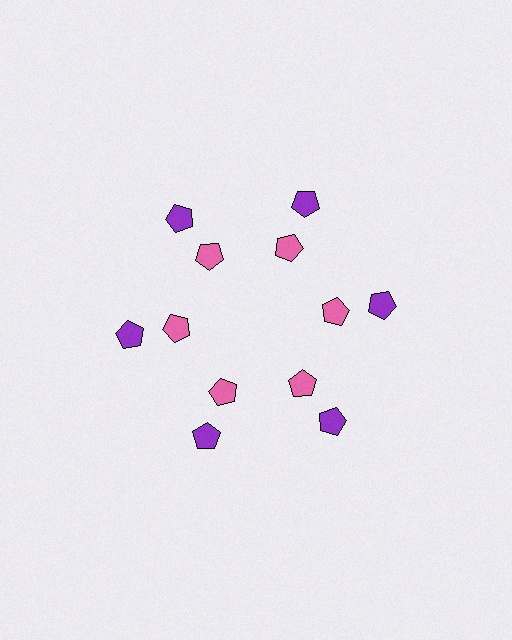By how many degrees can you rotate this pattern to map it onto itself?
The pattern maps onto itself every 60 degrees of rotation.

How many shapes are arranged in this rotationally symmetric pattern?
There are 12 shapes, arranged in 6 groups of 2.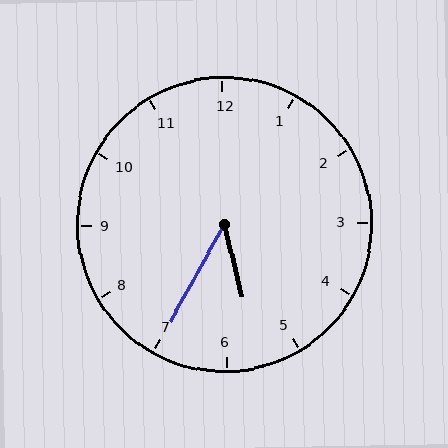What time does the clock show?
5:35.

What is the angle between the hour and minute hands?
Approximately 42 degrees.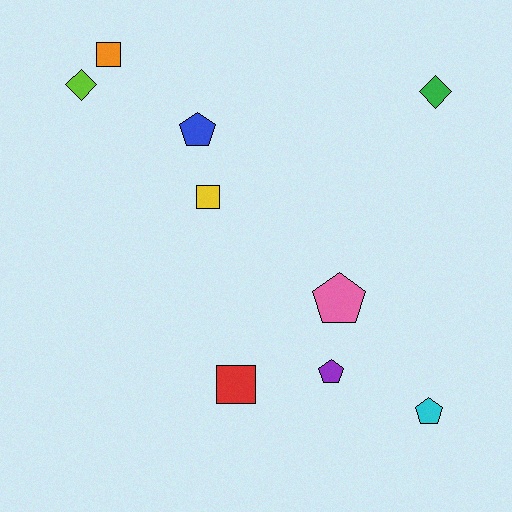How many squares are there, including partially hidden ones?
There are 3 squares.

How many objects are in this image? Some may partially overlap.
There are 9 objects.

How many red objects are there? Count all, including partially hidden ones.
There is 1 red object.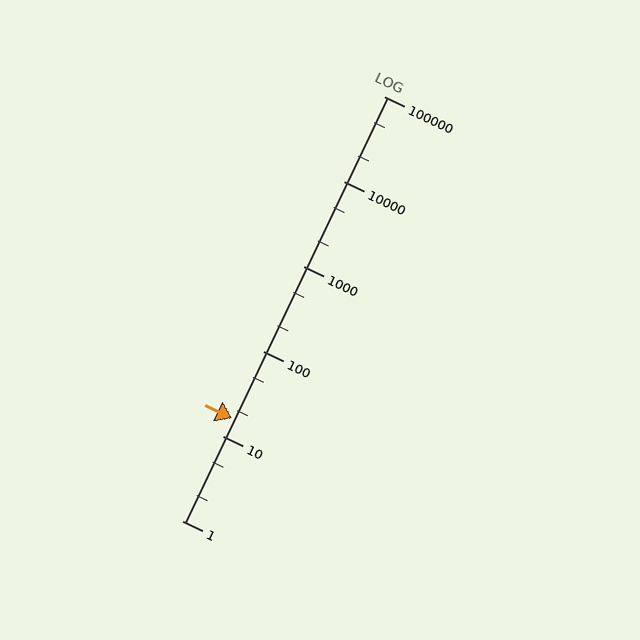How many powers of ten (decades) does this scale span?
The scale spans 5 decades, from 1 to 100000.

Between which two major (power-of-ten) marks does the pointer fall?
The pointer is between 10 and 100.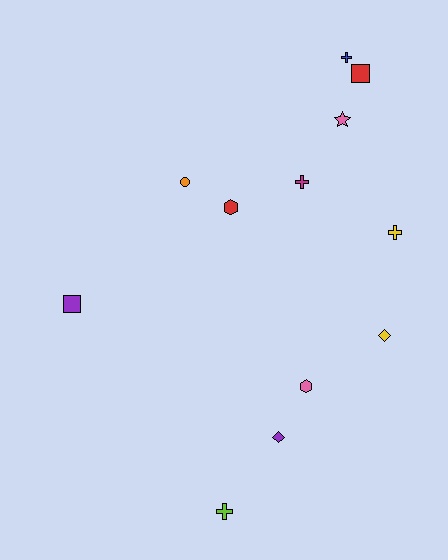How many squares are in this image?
There are 2 squares.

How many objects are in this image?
There are 12 objects.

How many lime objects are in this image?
There is 1 lime object.